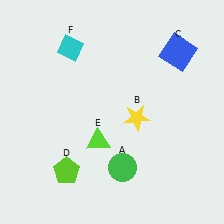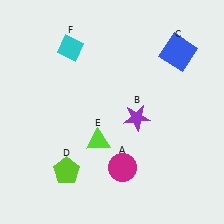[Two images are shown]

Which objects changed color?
A changed from green to magenta. B changed from yellow to purple.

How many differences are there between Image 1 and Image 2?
There are 2 differences between the two images.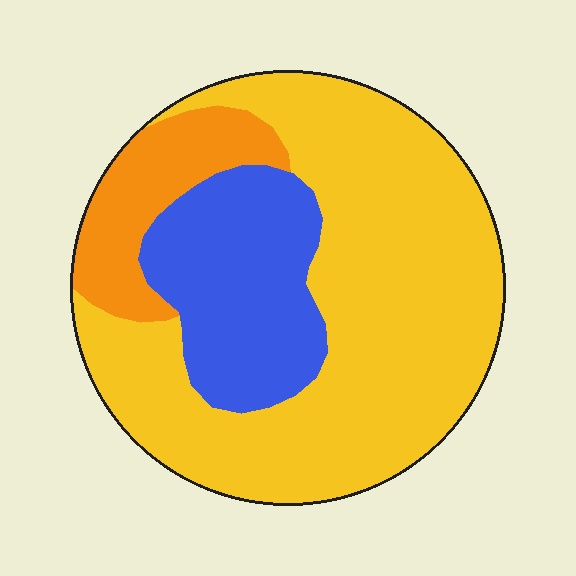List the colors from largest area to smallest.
From largest to smallest: yellow, blue, orange.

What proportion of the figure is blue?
Blue covers 23% of the figure.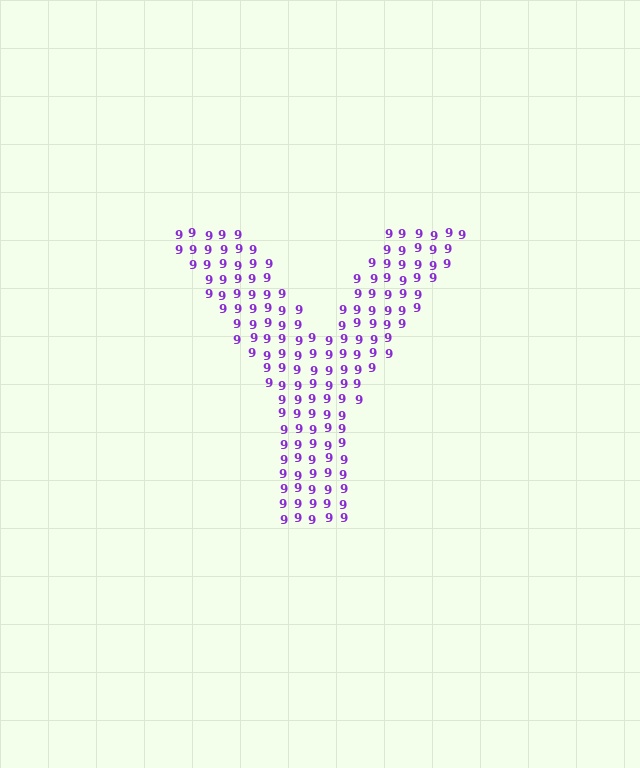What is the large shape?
The large shape is the letter Y.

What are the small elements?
The small elements are digit 9's.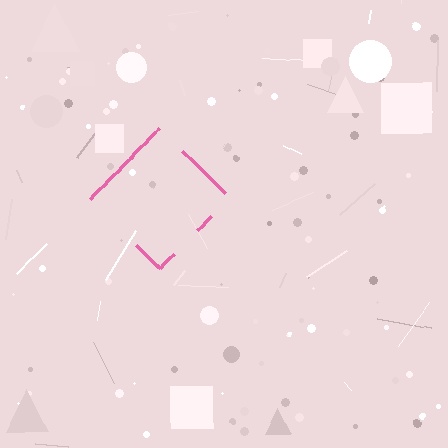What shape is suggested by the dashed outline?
The dashed outline suggests a diamond.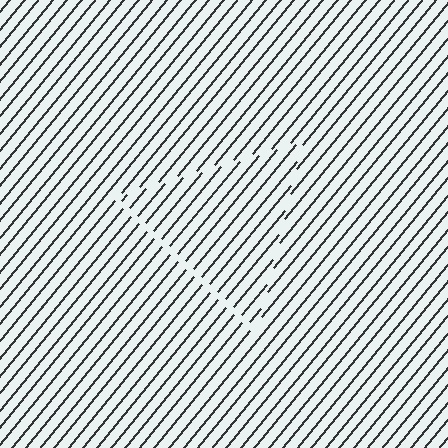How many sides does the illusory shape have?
3 sides — the line-ends trace a triangle.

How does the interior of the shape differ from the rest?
The interior of the shape contains the same grating, shifted by half a period — the contour is defined by the phase discontinuity where line-ends from the inner and outer gratings abut.